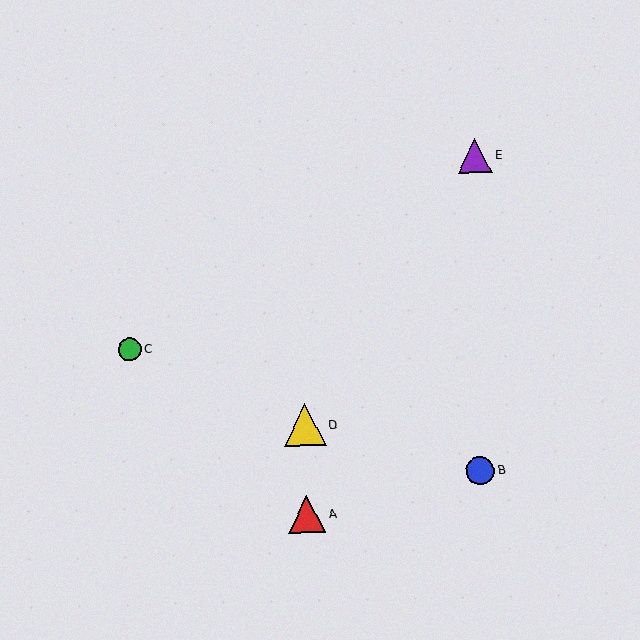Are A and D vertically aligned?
Yes, both are at x≈307.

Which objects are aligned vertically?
Objects A, D are aligned vertically.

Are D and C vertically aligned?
No, D is at x≈305 and C is at x≈130.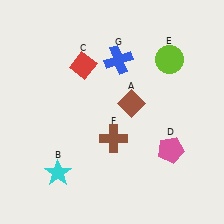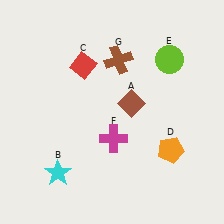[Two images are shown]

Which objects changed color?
D changed from pink to orange. F changed from brown to magenta. G changed from blue to brown.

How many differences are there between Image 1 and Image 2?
There are 3 differences between the two images.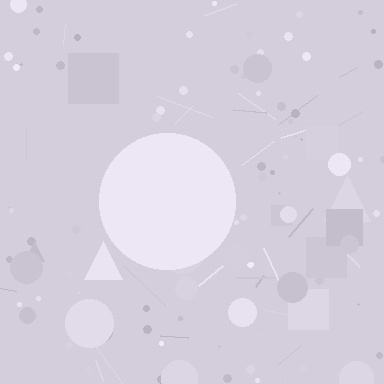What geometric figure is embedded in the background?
A circle is embedded in the background.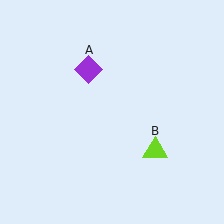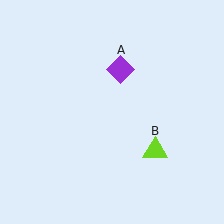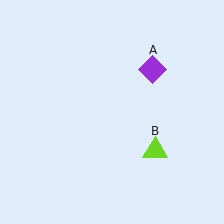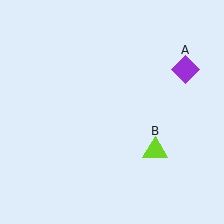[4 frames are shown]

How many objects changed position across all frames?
1 object changed position: purple diamond (object A).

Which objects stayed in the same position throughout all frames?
Lime triangle (object B) remained stationary.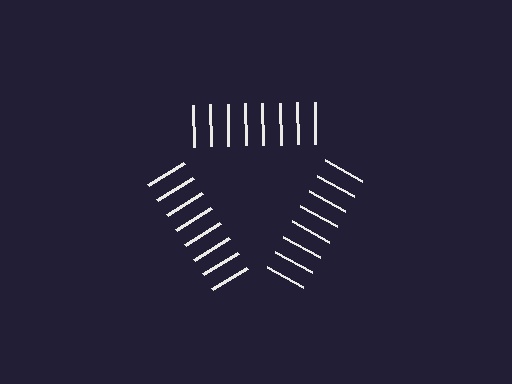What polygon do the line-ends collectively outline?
An illusory triangle — the line segments terminate on its edges but no continuous stroke is drawn.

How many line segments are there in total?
24 — 8 along each of the 3 edges.